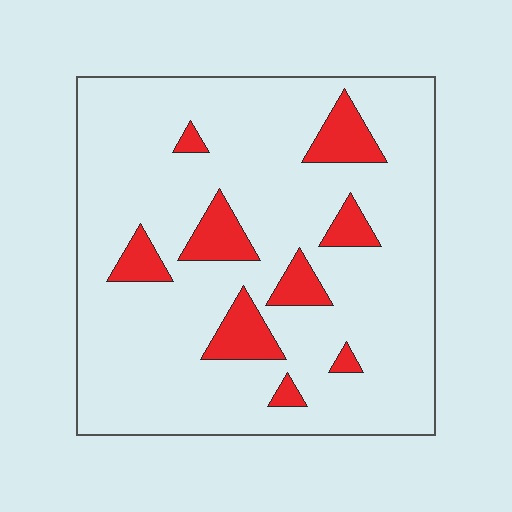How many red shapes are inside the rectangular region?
9.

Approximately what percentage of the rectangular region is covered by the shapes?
Approximately 15%.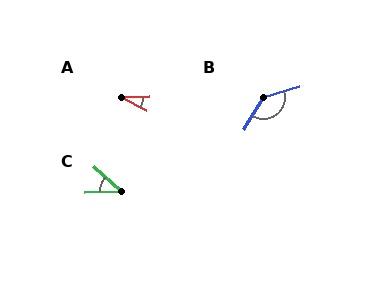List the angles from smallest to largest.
A (30°), C (43°), B (138°).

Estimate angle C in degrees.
Approximately 43 degrees.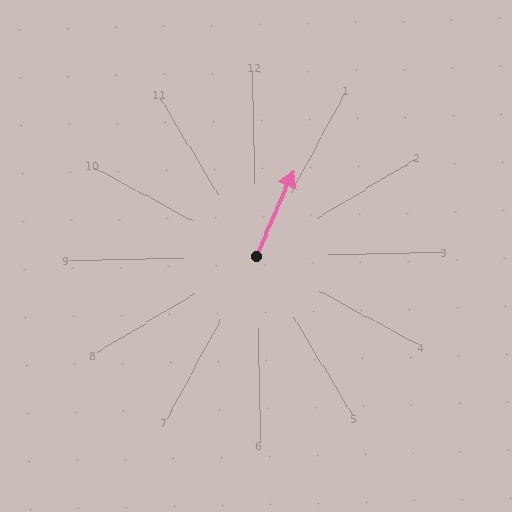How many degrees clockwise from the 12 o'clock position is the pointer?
Approximately 25 degrees.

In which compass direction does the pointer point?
Northeast.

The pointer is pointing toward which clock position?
Roughly 1 o'clock.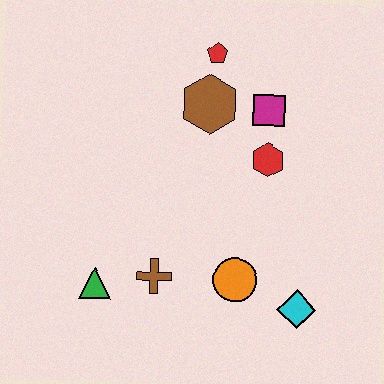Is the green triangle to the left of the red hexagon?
Yes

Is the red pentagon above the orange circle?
Yes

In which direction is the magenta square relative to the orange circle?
The magenta square is above the orange circle.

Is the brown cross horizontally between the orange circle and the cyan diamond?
No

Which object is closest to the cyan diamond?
The orange circle is closest to the cyan diamond.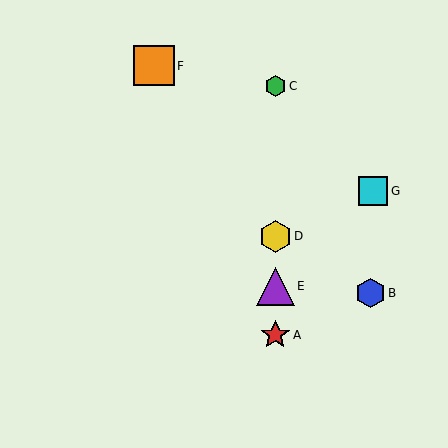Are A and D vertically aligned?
Yes, both are at x≈275.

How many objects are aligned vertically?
4 objects (A, C, D, E) are aligned vertically.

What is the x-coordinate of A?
Object A is at x≈275.